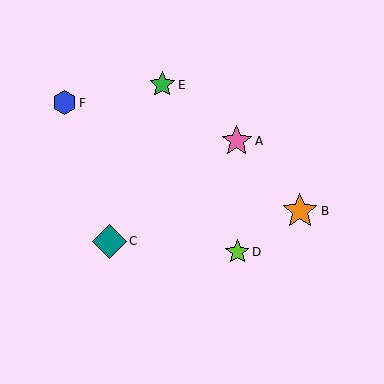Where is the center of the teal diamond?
The center of the teal diamond is at (110, 241).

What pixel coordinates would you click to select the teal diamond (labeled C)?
Click at (110, 241) to select the teal diamond C.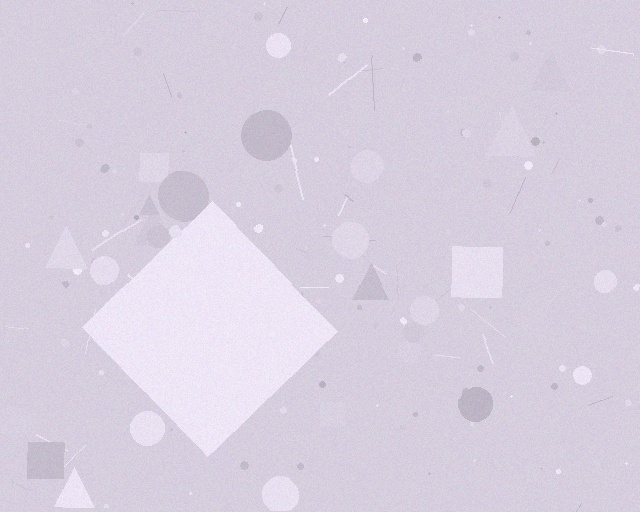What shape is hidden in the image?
A diamond is hidden in the image.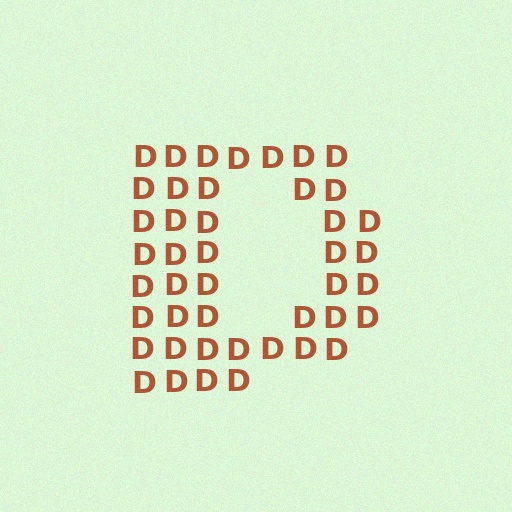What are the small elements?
The small elements are letter D's.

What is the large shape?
The large shape is the letter D.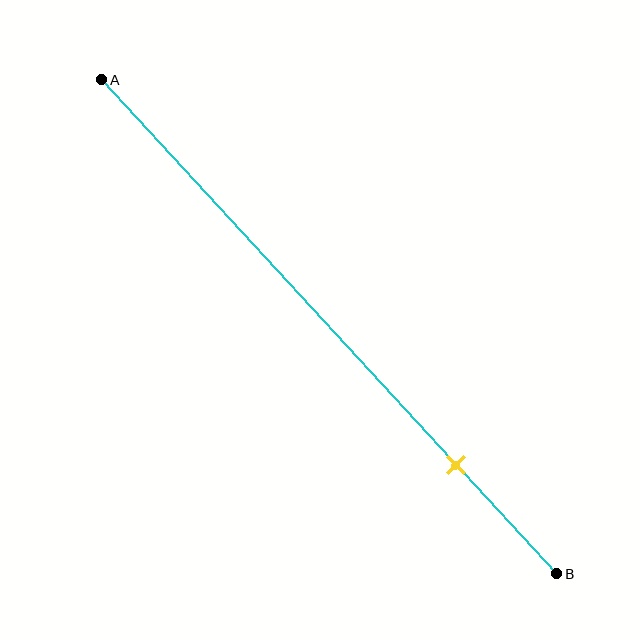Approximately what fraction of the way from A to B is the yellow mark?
The yellow mark is approximately 80% of the way from A to B.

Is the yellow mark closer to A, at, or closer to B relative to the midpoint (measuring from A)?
The yellow mark is closer to point B than the midpoint of segment AB.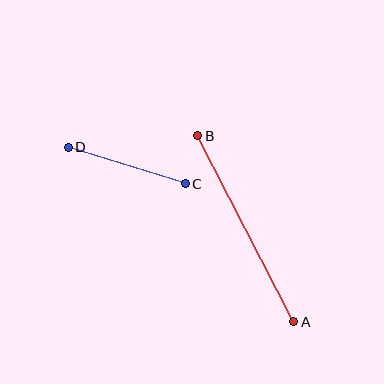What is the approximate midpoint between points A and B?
The midpoint is at approximately (246, 229) pixels.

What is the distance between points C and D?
The distance is approximately 122 pixels.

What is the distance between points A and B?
The distance is approximately 209 pixels.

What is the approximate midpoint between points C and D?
The midpoint is at approximately (127, 165) pixels.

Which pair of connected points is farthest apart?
Points A and B are farthest apart.